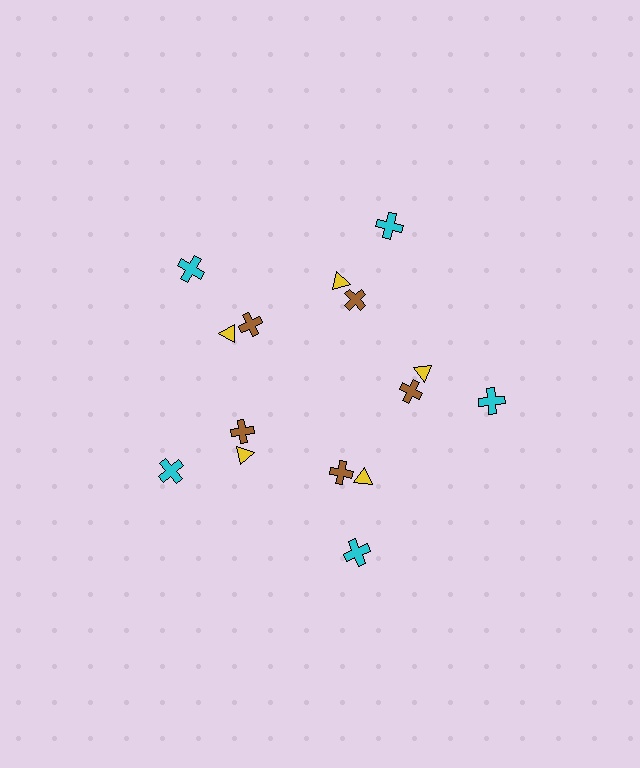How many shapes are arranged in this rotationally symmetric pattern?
There are 15 shapes, arranged in 5 groups of 3.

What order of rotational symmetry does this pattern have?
This pattern has 5-fold rotational symmetry.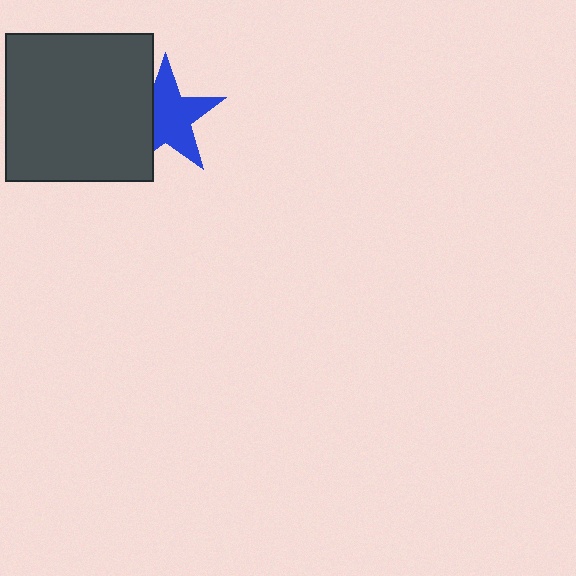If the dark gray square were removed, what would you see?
You would see the complete blue star.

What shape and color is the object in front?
The object in front is a dark gray square.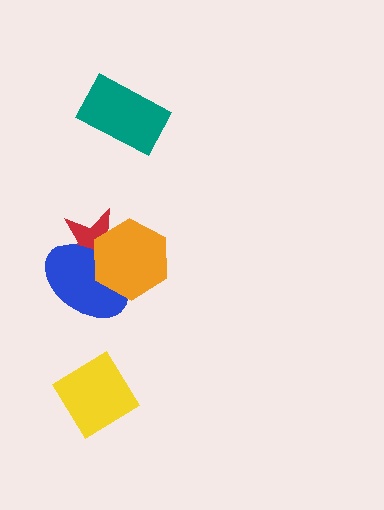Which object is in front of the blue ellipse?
The orange hexagon is in front of the blue ellipse.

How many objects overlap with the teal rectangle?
0 objects overlap with the teal rectangle.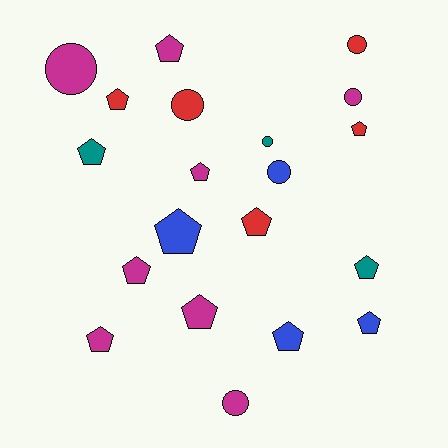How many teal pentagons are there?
There are 2 teal pentagons.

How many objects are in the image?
There are 20 objects.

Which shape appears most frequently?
Pentagon, with 13 objects.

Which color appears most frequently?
Magenta, with 8 objects.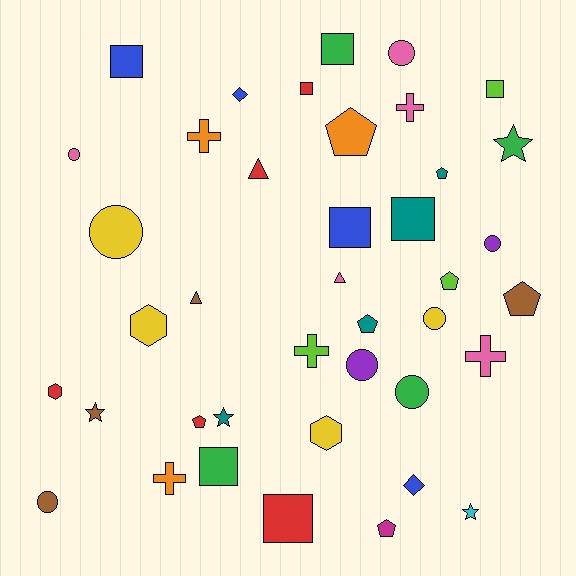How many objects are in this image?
There are 40 objects.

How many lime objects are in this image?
There are 3 lime objects.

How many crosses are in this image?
There are 5 crosses.